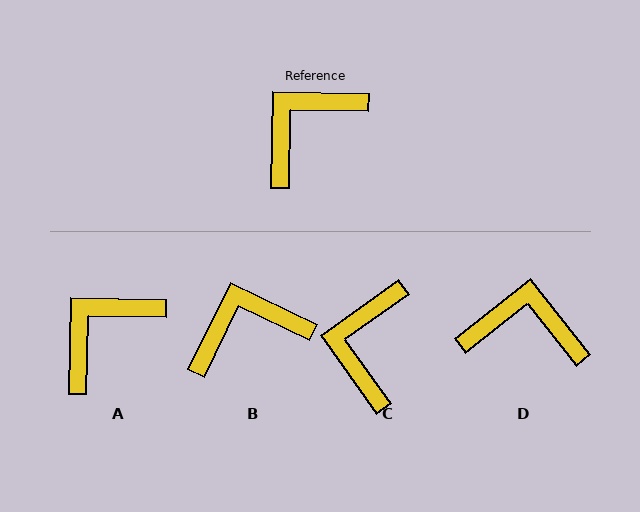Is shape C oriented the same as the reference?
No, it is off by about 36 degrees.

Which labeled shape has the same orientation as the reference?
A.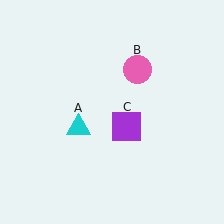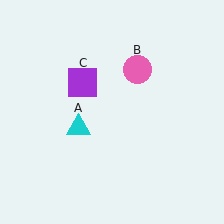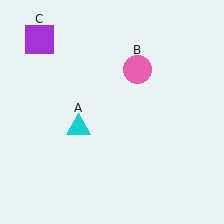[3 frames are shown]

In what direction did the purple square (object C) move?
The purple square (object C) moved up and to the left.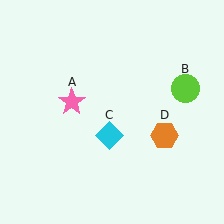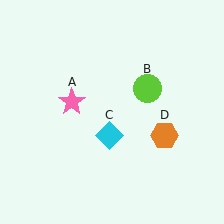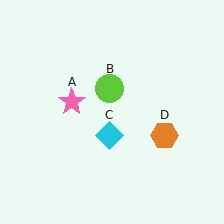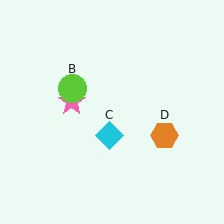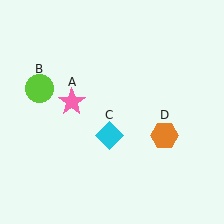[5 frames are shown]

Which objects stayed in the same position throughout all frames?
Pink star (object A) and cyan diamond (object C) and orange hexagon (object D) remained stationary.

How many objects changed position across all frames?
1 object changed position: lime circle (object B).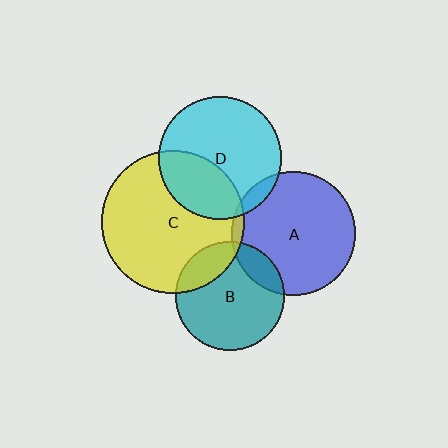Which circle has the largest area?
Circle C (yellow).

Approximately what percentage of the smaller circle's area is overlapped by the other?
Approximately 5%.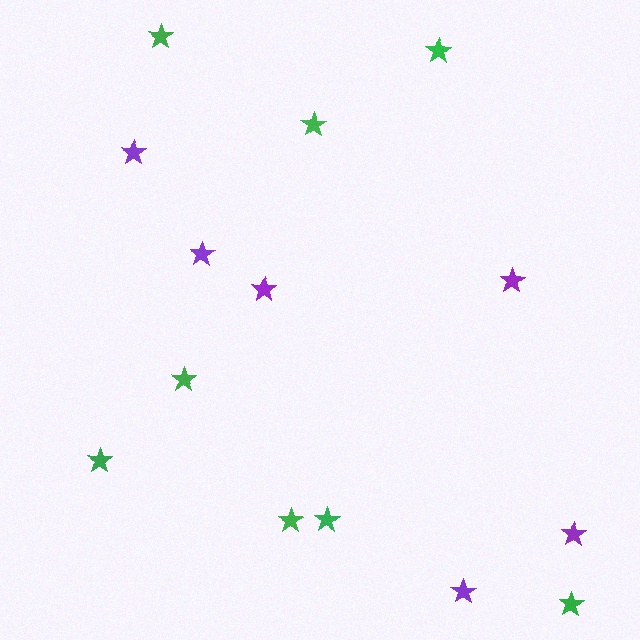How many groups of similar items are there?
There are 2 groups: one group of green stars (8) and one group of purple stars (6).